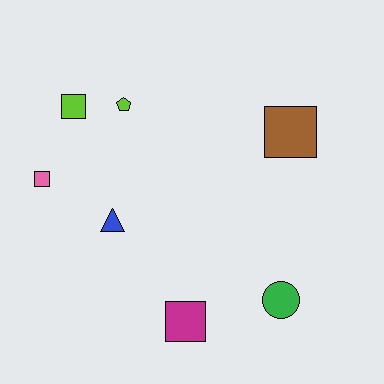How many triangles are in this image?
There is 1 triangle.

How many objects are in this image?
There are 7 objects.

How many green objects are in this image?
There is 1 green object.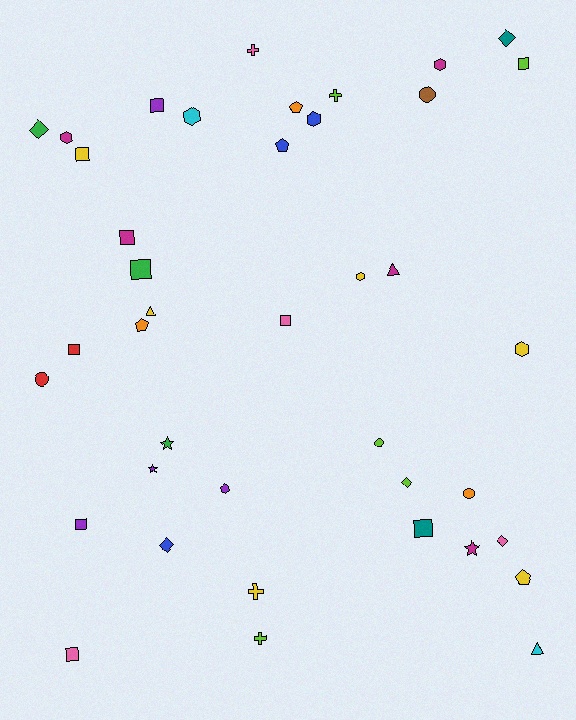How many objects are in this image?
There are 40 objects.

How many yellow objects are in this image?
There are 6 yellow objects.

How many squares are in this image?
There are 10 squares.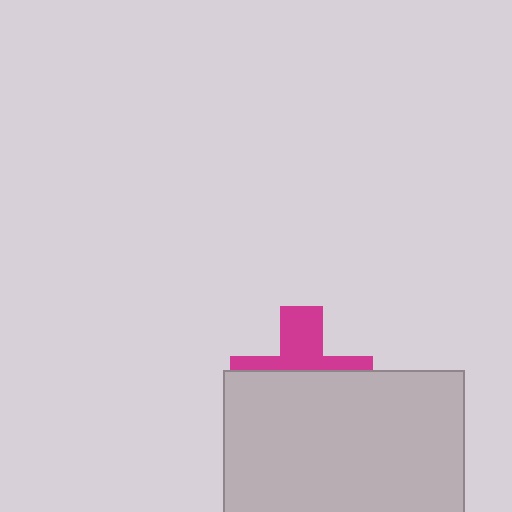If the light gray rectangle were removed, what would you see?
You would see the complete magenta cross.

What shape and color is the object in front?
The object in front is a light gray rectangle.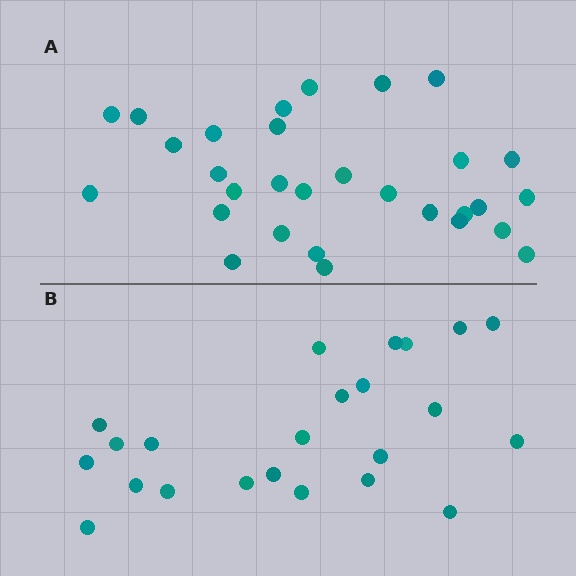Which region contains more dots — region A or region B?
Region A (the top region) has more dots.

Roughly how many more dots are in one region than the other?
Region A has roughly 8 or so more dots than region B.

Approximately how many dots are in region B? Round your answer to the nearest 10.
About 20 dots. (The exact count is 23, which rounds to 20.)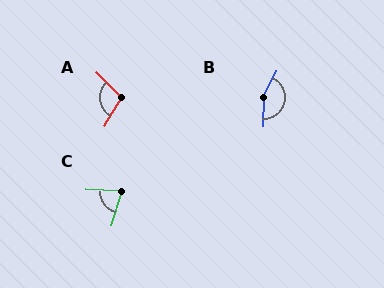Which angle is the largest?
B, at approximately 155 degrees.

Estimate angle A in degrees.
Approximately 105 degrees.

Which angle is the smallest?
C, at approximately 75 degrees.